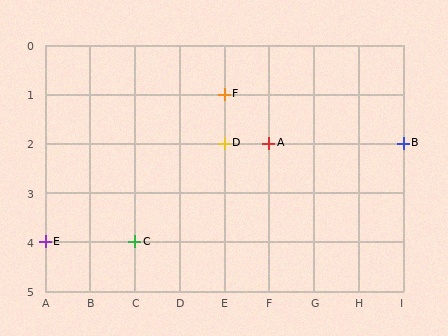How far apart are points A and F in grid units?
Points A and F are 1 column and 1 row apart (about 1.4 grid units diagonally).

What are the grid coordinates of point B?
Point B is at grid coordinates (I, 2).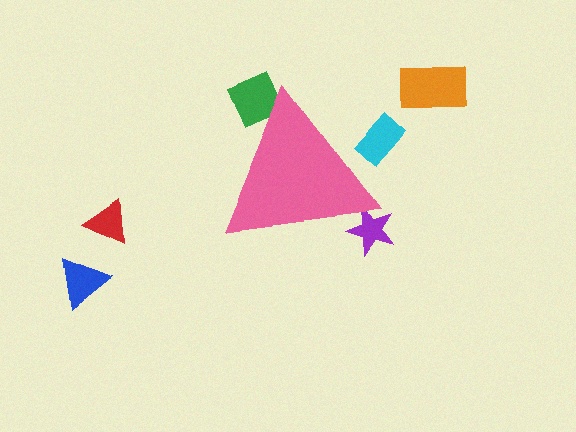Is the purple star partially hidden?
Yes, the purple star is partially hidden behind the pink triangle.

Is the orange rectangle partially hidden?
No, the orange rectangle is fully visible.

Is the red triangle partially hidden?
No, the red triangle is fully visible.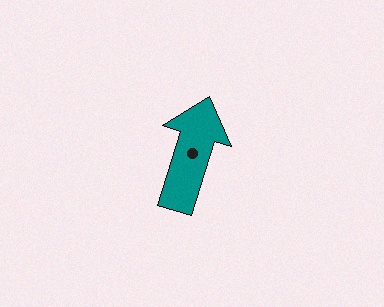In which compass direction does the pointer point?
North.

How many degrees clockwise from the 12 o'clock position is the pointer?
Approximately 17 degrees.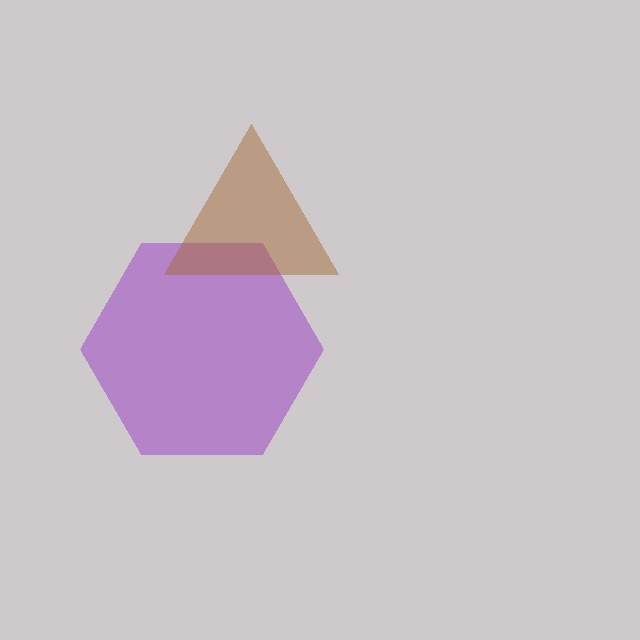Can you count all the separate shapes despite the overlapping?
Yes, there are 2 separate shapes.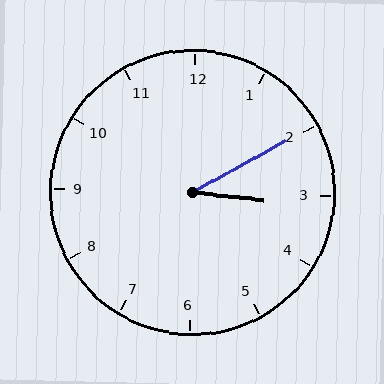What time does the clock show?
3:10.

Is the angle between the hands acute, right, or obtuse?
It is acute.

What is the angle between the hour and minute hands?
Approximately 35 degrees.